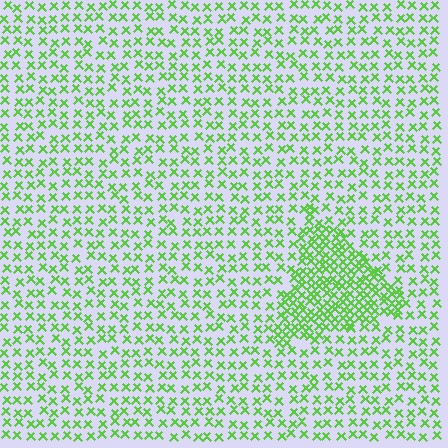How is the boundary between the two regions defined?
The boundary is defined by a change in element density (approximately 2.2x ratio). All elements are the same color, size, and shape.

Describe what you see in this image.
The image contains small lime elements arranged at two different densities. A triangle-shaped region is visible where the elements are more densely packed than the surrounding area.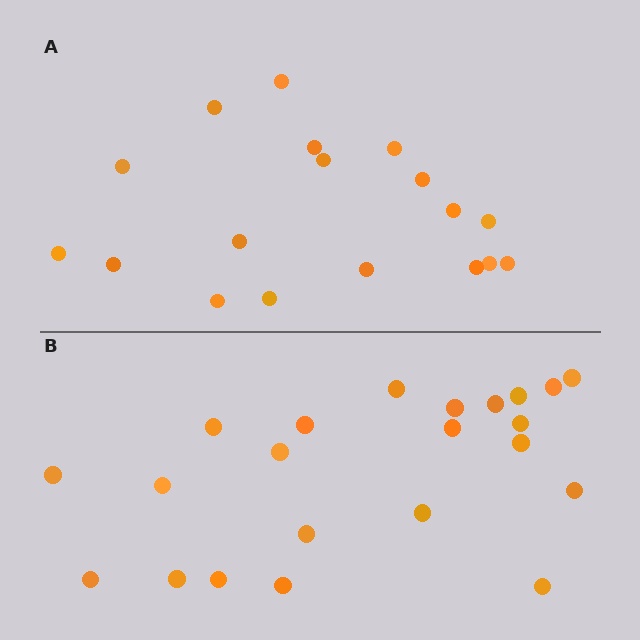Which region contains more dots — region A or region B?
Region B (the bottom region) has more dots.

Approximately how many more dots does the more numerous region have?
Region B has about 4 more dots than region A.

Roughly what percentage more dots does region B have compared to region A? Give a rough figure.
About 20% more.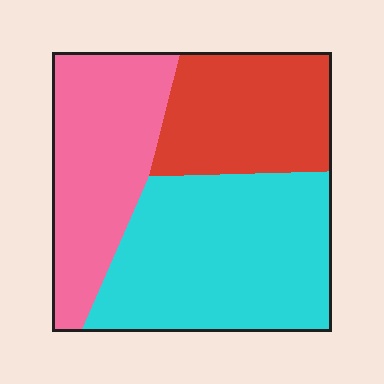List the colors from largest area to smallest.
From largest to smallest: cyan, pink, red.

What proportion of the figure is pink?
Pink takes up about one third (1/3) of the figure.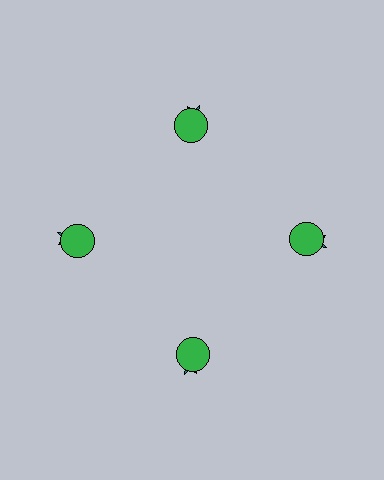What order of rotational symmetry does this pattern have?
This pattern has 4-fold rotational symmetry.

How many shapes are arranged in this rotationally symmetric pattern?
There are 8 shapes, arranged in 4 groups of 2.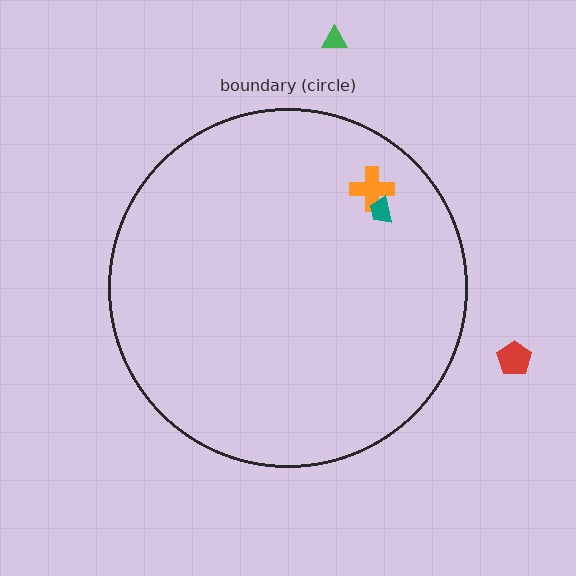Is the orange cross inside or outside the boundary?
Inside.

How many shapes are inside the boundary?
2 inside, 2 outside.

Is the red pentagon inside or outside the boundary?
Outside.